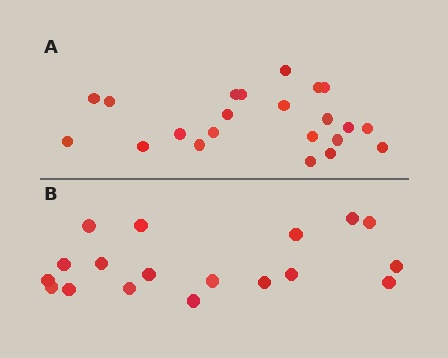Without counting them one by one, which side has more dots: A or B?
Region A (the top region) has more dots.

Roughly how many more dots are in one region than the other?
Region A has about 4 more dots than region B.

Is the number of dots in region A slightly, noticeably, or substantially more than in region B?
Region A has only slightly more — the two regions are fairly close. The ratio is roughly 1.2 to 1.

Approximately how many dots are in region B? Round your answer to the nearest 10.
About 20 dots. (The exact count is 18, which rounds to 20.)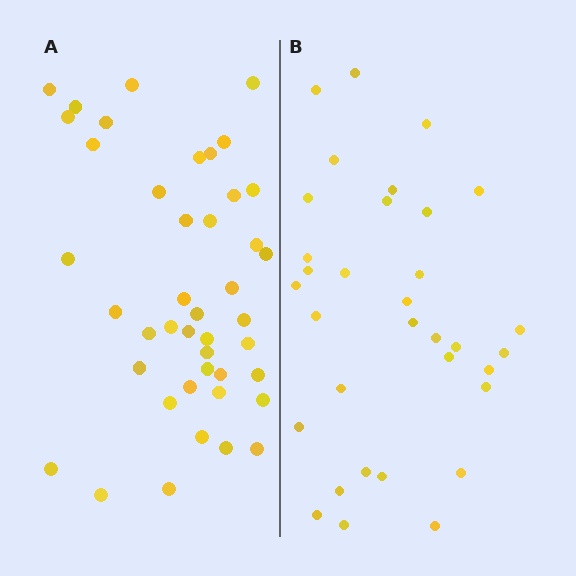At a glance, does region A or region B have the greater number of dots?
Region A (the left region) has more dots.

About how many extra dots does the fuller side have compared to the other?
Region A has roughly 10 or so more dots than region B.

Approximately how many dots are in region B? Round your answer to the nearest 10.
About 30 dots. (The exact count is 33, which rounds to 30.)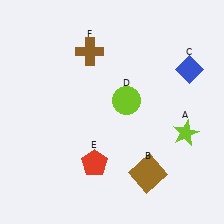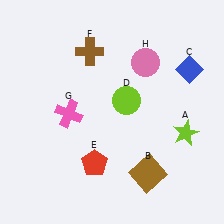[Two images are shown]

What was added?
A pink cross (G), a pink circle (H) were added in Image 2.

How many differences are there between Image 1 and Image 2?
There are 2 differences between the two images.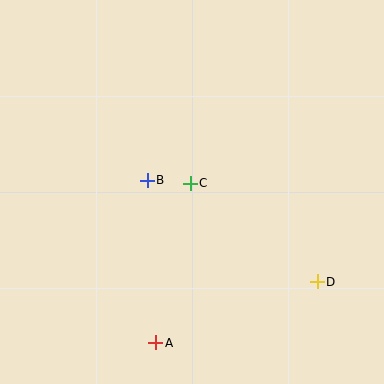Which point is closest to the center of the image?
Point C at (190, 183) is closest to the center.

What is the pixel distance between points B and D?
The distance between B and D is 198 pixels.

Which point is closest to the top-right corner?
Point C is closest to the top-right corner.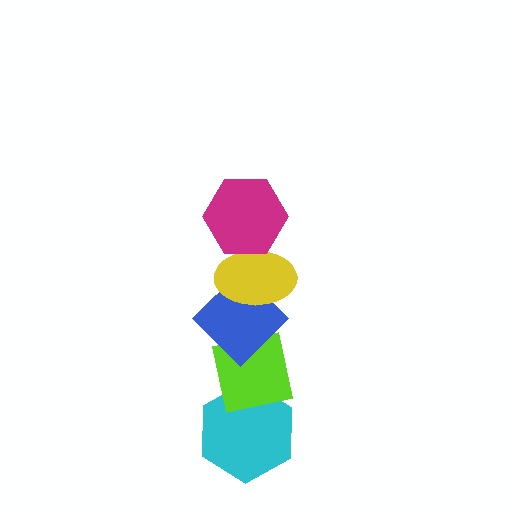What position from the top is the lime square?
The lime square is 4th from the top.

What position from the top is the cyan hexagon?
The cyan hexagon is 5th from the top.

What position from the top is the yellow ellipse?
The yellow ellipse is 2nd from the top.